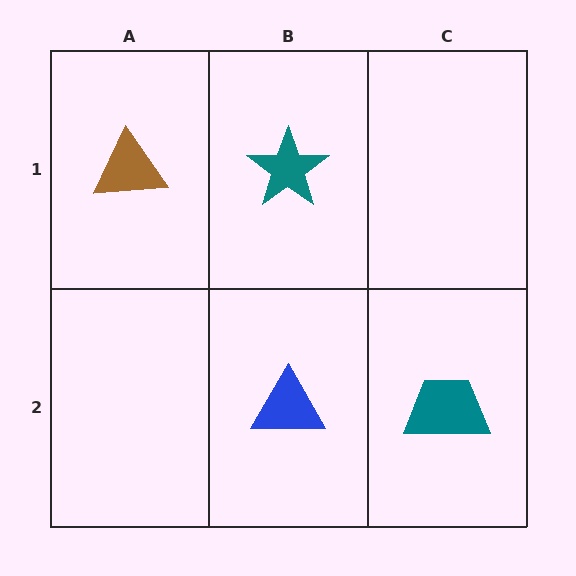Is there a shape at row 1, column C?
No, that cell is empty.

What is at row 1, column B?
A teal star.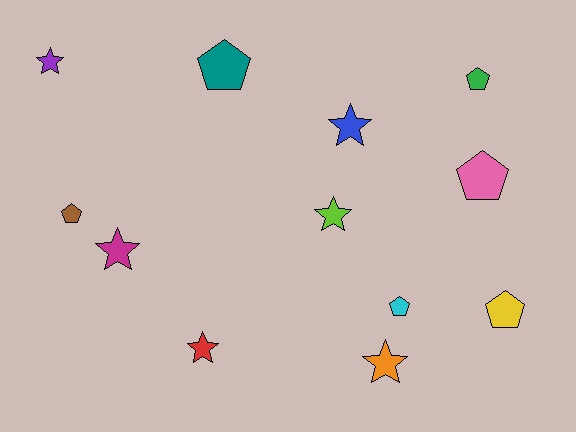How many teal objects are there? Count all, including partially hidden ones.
There is 1 teal object.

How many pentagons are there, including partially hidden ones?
There are 6 pentagons.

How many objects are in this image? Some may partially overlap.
There are 12 objects.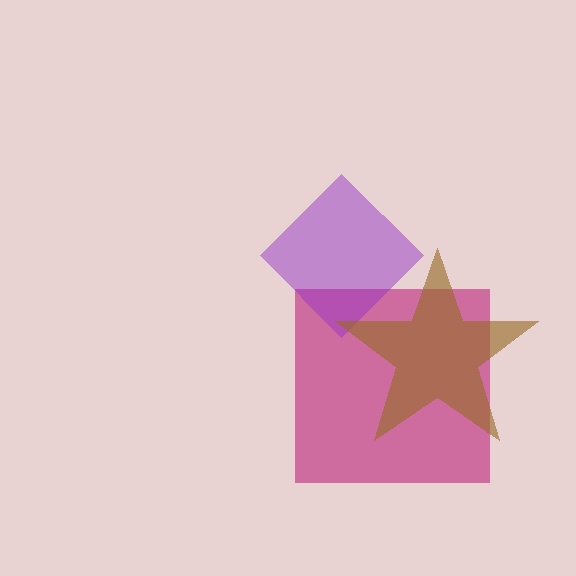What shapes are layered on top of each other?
The layered shapes are: a magenta square, a purple diamond, a brown star.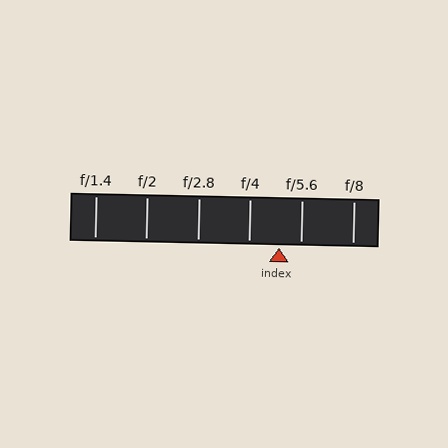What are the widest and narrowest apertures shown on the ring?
The widest aperture shown is f/1.4 and the narrowest is f/8.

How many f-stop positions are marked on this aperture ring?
There are 6 f-stop positions marked.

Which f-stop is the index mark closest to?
The index mark is closest to f/5.6.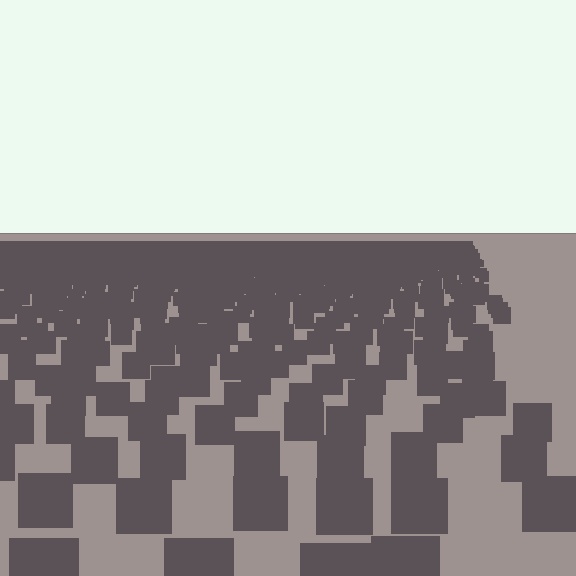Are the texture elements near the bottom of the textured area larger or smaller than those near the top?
Larger. Near the bottom, elements are closer to the viewer and appear at a bigger on-screen size.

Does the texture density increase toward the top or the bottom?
Density increases toward the top.